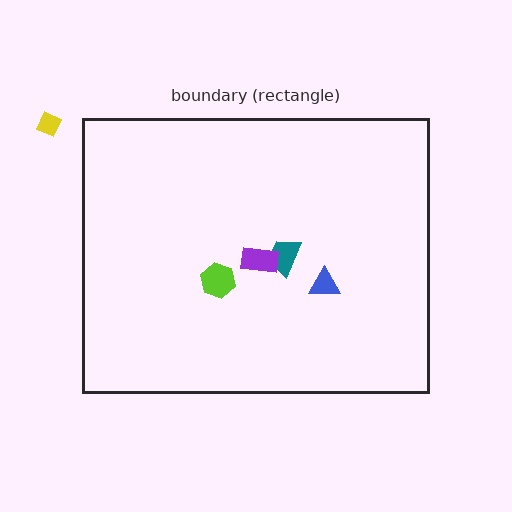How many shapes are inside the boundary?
4 inside, 1 outside.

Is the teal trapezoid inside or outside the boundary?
Inside.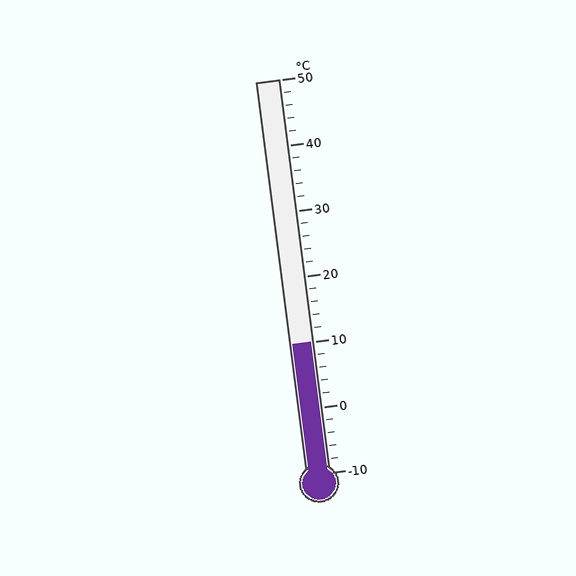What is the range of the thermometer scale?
The thermometer scale ranges from -10°C to 50°C.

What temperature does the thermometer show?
The thermometer shows approximately 10°C.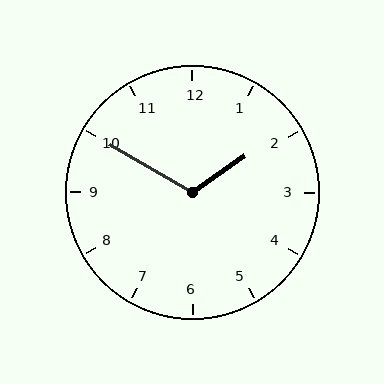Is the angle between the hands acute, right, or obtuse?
It is obtuse.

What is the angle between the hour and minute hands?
Approximately 115 degrees.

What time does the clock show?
1:50.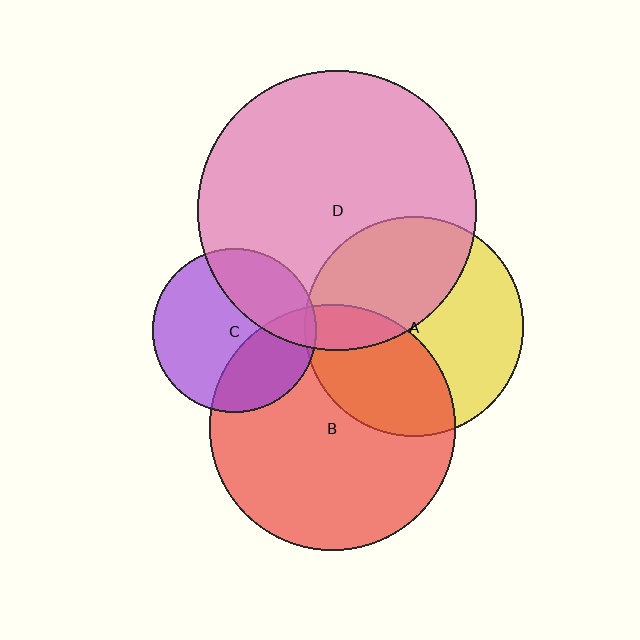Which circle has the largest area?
Circle D (pink).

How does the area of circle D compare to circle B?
Approximately 1.3 times.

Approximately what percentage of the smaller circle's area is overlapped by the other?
Approximately 35%.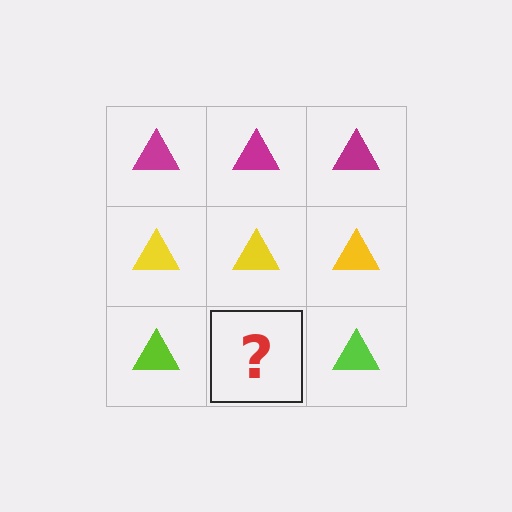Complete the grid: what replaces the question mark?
The question mark should be replaced with a lime triangle.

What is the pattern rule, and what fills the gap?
The rule is that each row has a consistent color. The gap should be filled with a lime triangle.